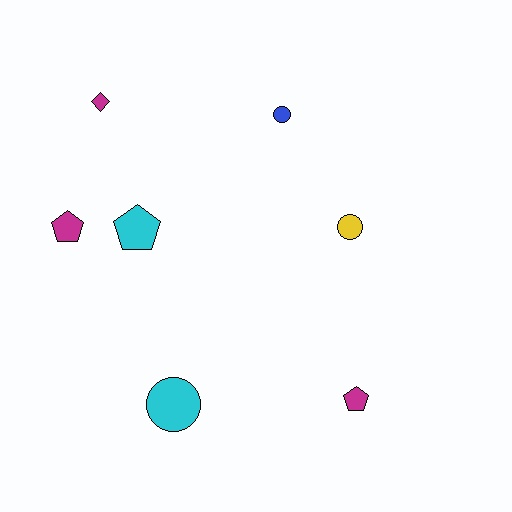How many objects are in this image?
There are 7 objects.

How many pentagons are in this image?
There are 3 pentagons.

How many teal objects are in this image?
There are no teal objects.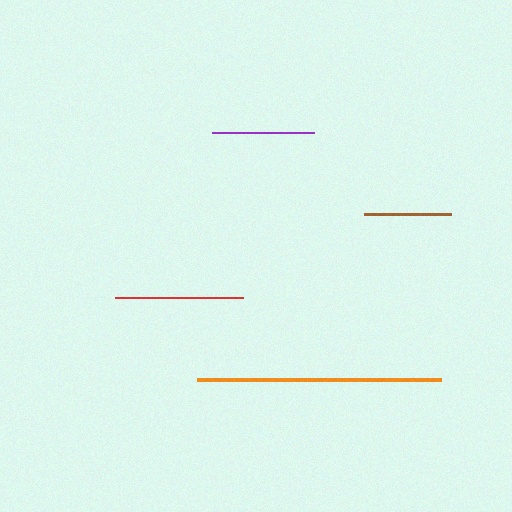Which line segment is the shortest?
The brown line is the shortest at approximately 86 pixels.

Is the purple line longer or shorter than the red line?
The red line is longer than the purple line.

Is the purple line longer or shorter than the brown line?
The purple line is longer than the brown line.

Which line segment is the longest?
The orange line is the longest at approximately 244 pixels.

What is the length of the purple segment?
The purple segment is approximately 101 pixels long.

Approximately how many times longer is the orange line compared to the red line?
The orange line is approximately 1.9 times the length of the red line.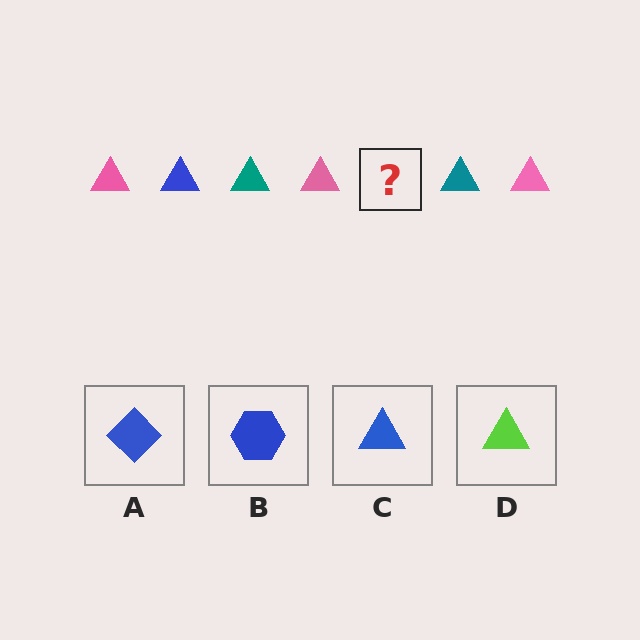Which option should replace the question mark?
Option C.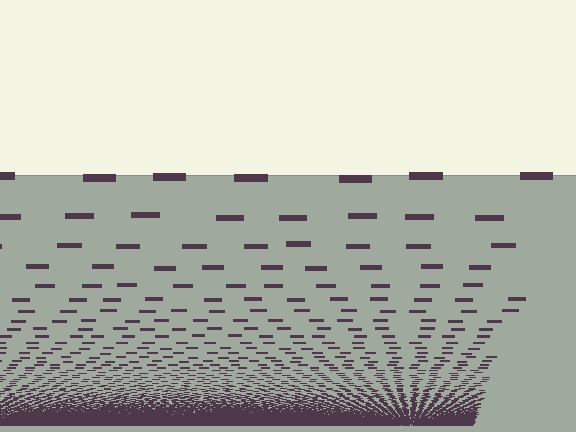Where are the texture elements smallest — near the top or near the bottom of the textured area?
Near the bottom.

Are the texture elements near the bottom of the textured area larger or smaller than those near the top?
Smaller. The gradient is inverted — elements near the bottom are smaller and denser.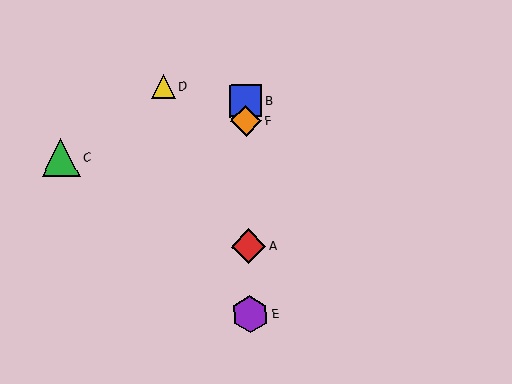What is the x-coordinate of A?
Object A is at x≈249.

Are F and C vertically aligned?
No, F is at x≈246 and C is at x≈61.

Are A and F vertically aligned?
Yes, both are at x≈249.